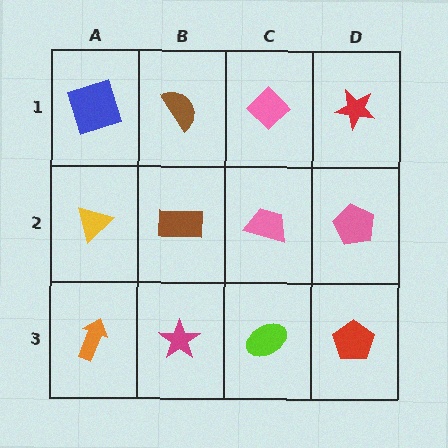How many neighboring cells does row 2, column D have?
3.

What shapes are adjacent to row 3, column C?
A pink trapezoid (row 2, column C), a magenta star (row 3, column B), a red pentagon (row 3, column D).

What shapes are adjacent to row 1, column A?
A yellow triangle (row 2, column A), a brown semicircle (row 1, column B).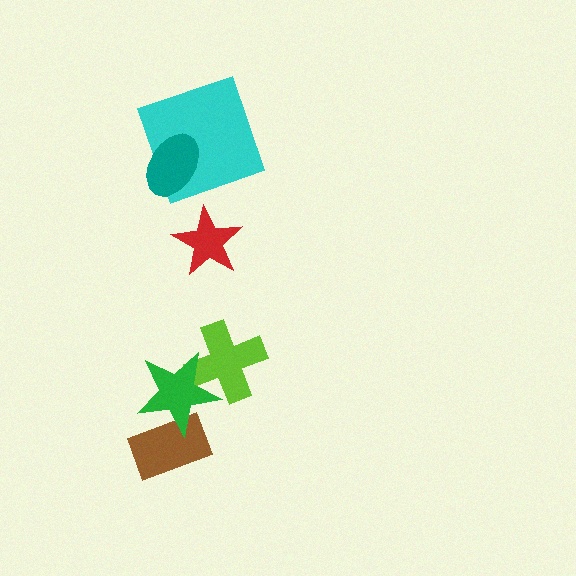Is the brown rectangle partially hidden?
Yes, it is partially covered by another shape.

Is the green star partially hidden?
No, no other shape covers it.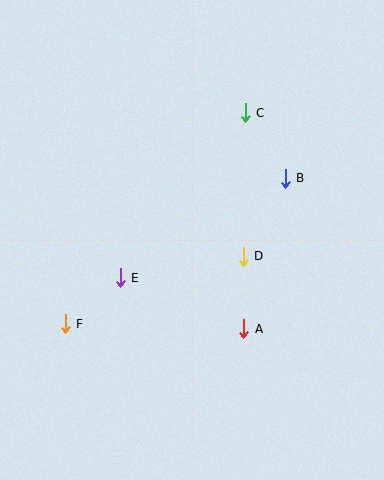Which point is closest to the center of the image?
Point D at (243, 256) is closest to the center.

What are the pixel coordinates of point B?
Point B is at (285, 178).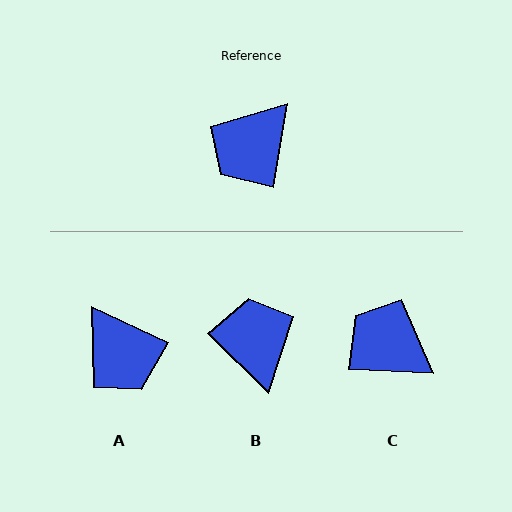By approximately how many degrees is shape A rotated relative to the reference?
Approximately 74 degrees counter-clockwise.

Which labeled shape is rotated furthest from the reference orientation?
B, about 125 degrees away.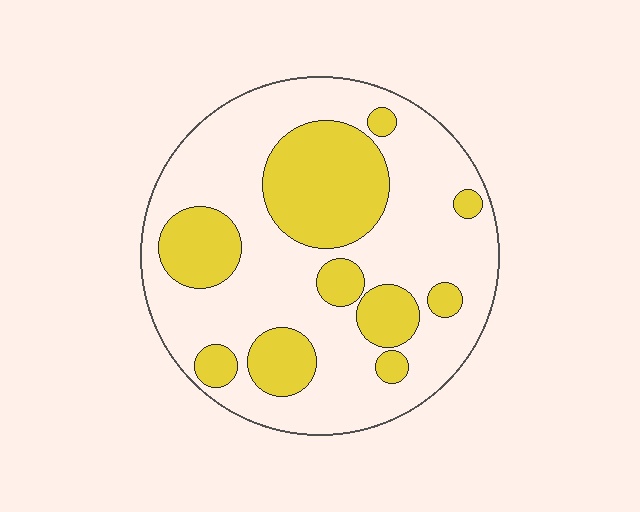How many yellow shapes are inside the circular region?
10.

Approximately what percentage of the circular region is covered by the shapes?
Approximately 30%.